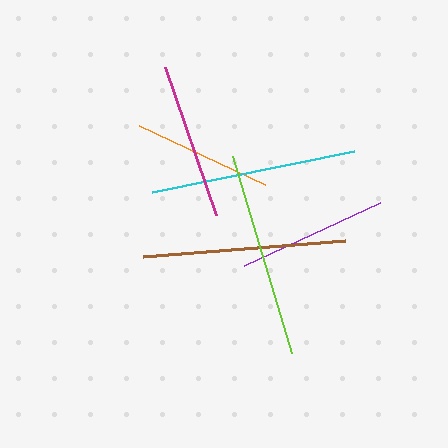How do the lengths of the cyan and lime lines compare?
The cyan and lime lines are approximately the same length.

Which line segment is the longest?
The cyan line is the longest at approximately 207 pixels.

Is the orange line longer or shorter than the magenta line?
The magenta line is longer than the orange line.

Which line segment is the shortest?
The orange line is the shortest at approximately 139 pixels.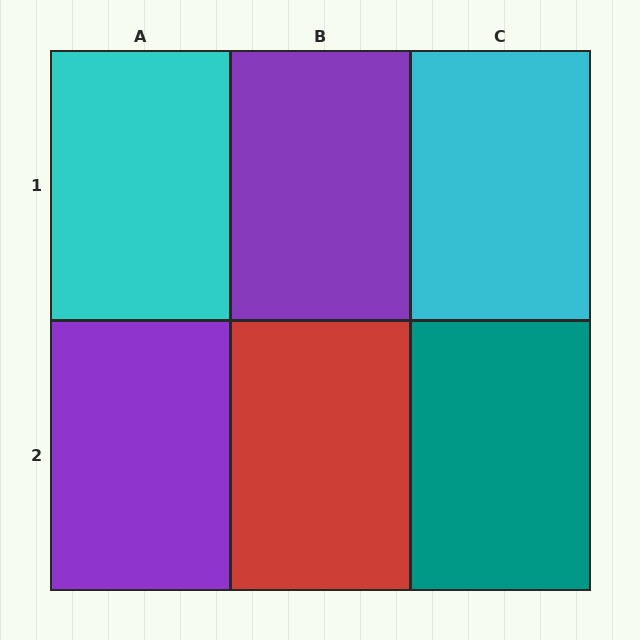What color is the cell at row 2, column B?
Red.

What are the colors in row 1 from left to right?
Cyan, purple, cyan.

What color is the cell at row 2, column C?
Teal.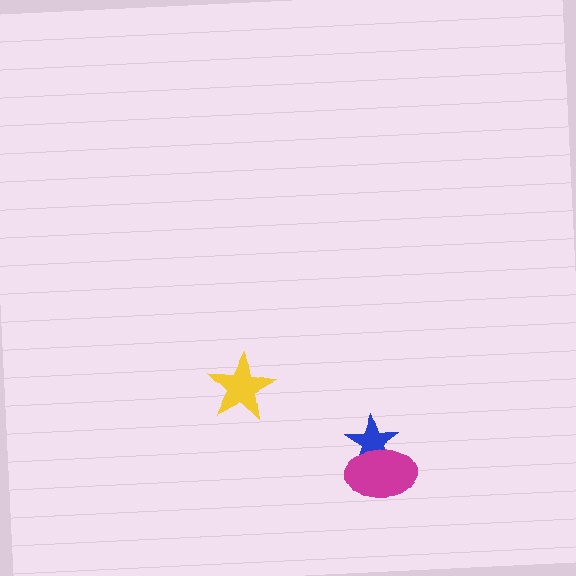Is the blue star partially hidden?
Yes, it is partially covered by another shape.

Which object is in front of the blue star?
The magenta ellipse is in front of the blue star.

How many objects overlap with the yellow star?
0 objects overlap with the yellow star.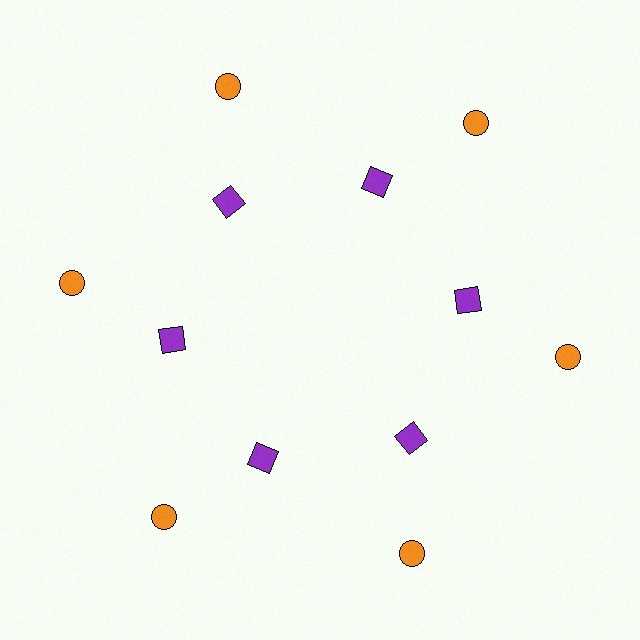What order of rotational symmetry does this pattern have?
This pattern has 6-fold rotational symmetry.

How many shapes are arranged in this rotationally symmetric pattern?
There are 12 shapes, arranged in 6 groups of 2.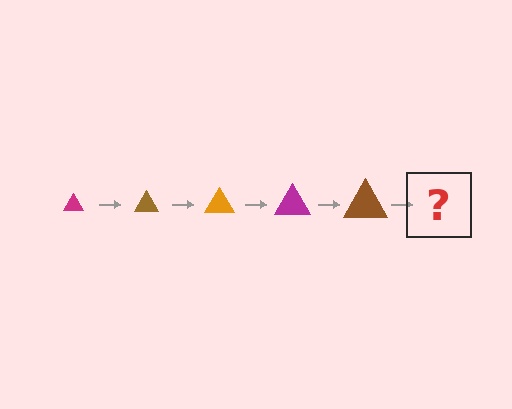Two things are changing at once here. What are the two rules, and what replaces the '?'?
The two rules are that the triangle grows larger each step and the color cycles through magenta, brown, and orange. The '?' should be an orange triangle, larger than the previous one.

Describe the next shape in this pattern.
It should be an orange triangle, larger than the previous one.